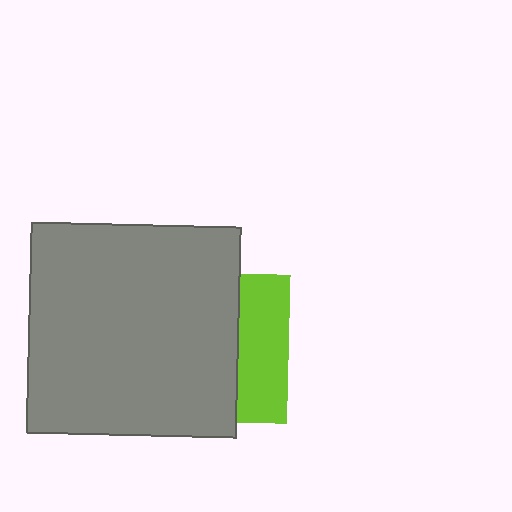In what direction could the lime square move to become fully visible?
The lime square could move right. That would shift it out from behind the gray square entirely.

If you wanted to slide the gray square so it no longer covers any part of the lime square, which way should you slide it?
Slide it left — that is the most direct way to separate the two shapes.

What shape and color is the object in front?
The object in front is a gray square.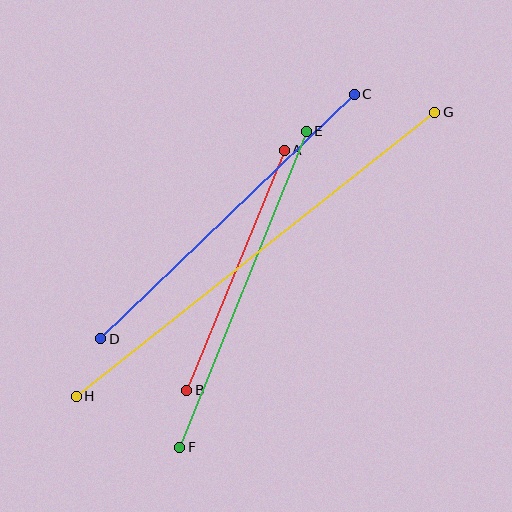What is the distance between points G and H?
The distance is approximately 457 pixels.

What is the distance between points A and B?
The distance is approximately 259 pixels.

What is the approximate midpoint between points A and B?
The midpoint is at approximately (235, 270) pixels.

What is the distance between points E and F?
The distance is approximately 340 pixels.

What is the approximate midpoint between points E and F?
The midpoint is at approximately (243, 289) pixels.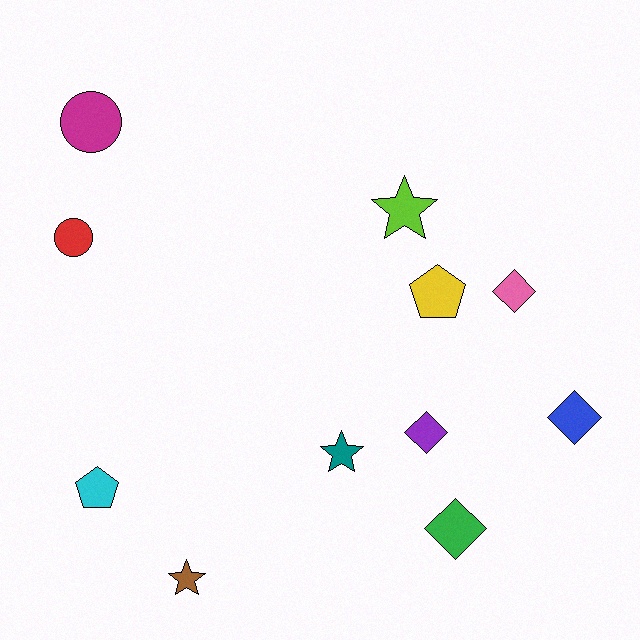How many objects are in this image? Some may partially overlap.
There are 11 objects.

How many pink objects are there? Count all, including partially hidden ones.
There is 1 pink object.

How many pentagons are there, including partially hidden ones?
There are 2 pentagons.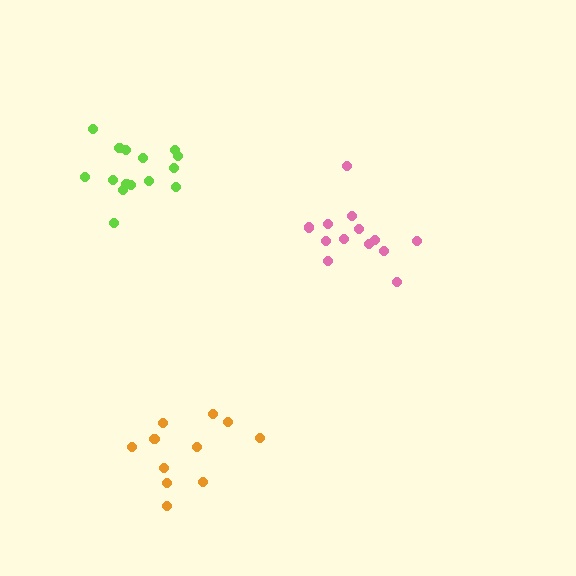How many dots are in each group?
Group 1: 11 dots, Group 2: 15 dots, Group 3: 13 dots (39 total).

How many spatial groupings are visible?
There are 3 spatial groupings.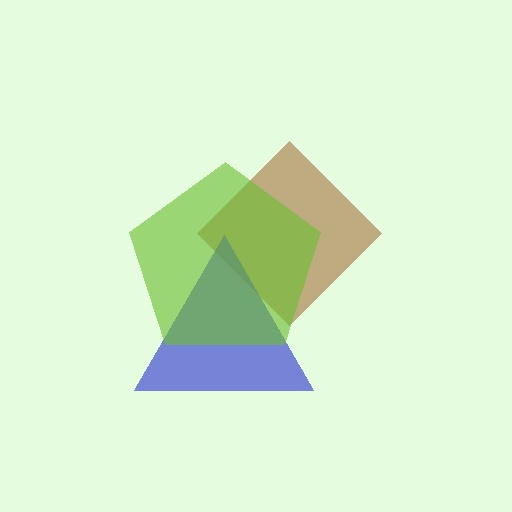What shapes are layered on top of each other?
The layered shapes are: a brown diamond, a blue triangle, a lime pentagon.